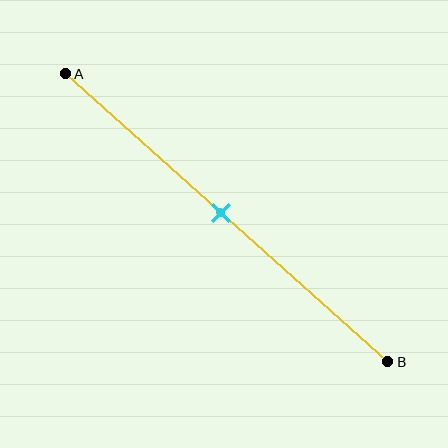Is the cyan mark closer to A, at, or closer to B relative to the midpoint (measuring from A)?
The cyan mark is approximately at the midpoint of segment AB.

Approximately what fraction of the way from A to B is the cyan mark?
The cyan mark is approximately 50% of the way from A to B.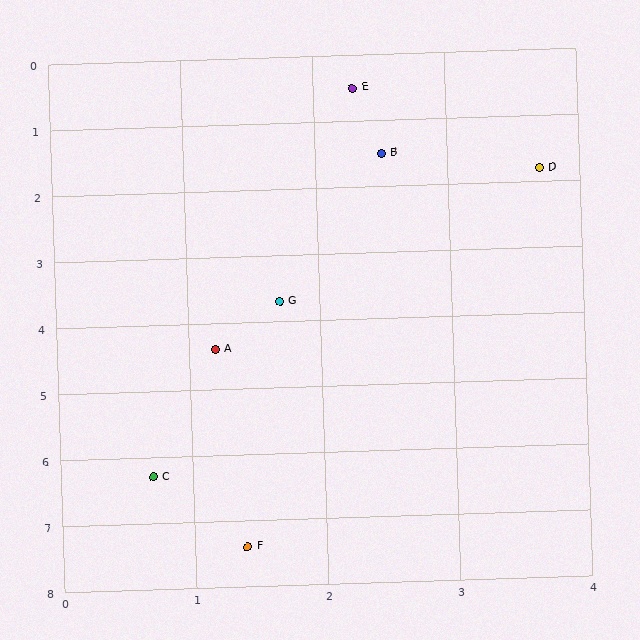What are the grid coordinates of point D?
Point D is at approximately (3.7, 1.8).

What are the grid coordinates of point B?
Point B is at approximately (2.5, 1.5).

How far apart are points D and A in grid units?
Points D and A are about 3.6 grid units apart.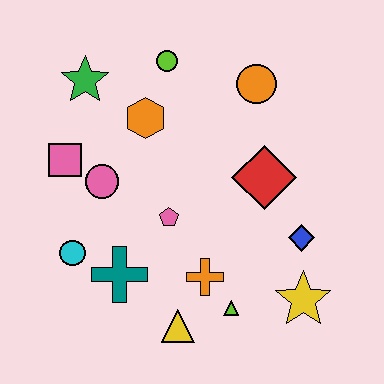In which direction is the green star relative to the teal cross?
The green star is above the teal cross.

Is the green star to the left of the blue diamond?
Yes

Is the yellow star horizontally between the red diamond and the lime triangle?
No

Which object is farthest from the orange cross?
The green star is farthest from the orange cross.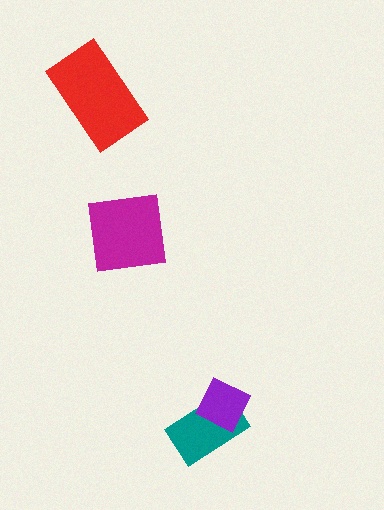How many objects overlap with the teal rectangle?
1 object overlaps with the teal rectangle.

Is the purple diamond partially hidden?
No, no other shape covers it.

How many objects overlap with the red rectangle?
0 objects overlap with the red rectangle.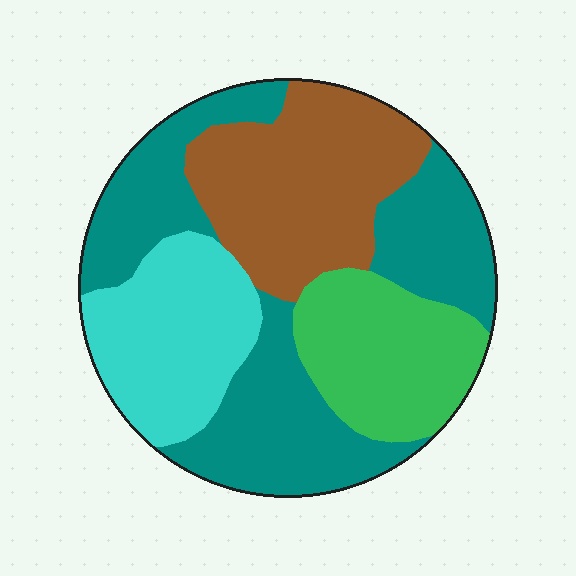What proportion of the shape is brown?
Brown takes up between a sixth and a third of the shape.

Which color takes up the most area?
Teal, at roughly 40%.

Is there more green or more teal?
Teal.